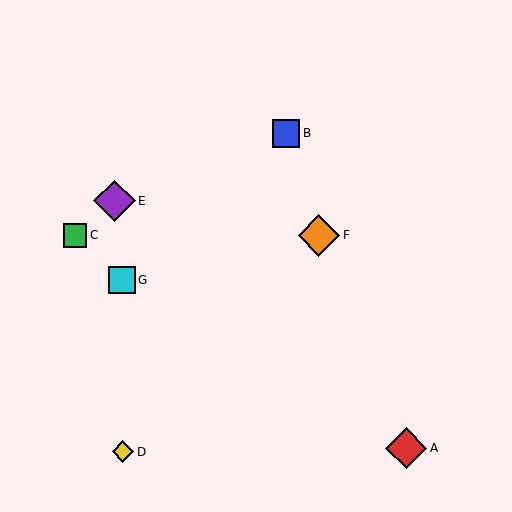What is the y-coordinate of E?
Object E is at y≈201.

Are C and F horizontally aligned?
Yes, both are at y≈235.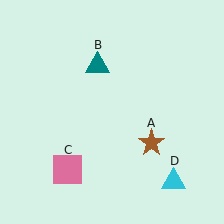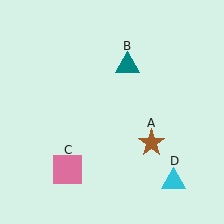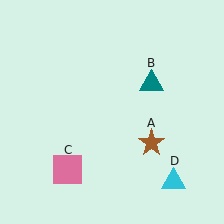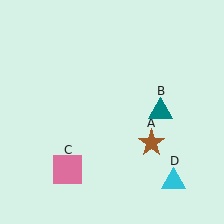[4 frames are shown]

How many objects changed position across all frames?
1 object changed position: teal triangle (object B).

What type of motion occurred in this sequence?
The teal triangle (object B) rotated clockwise around the center of the scene.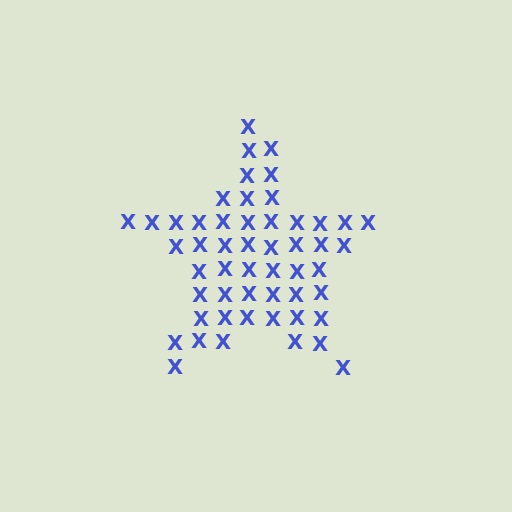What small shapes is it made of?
It is made of small letter X's.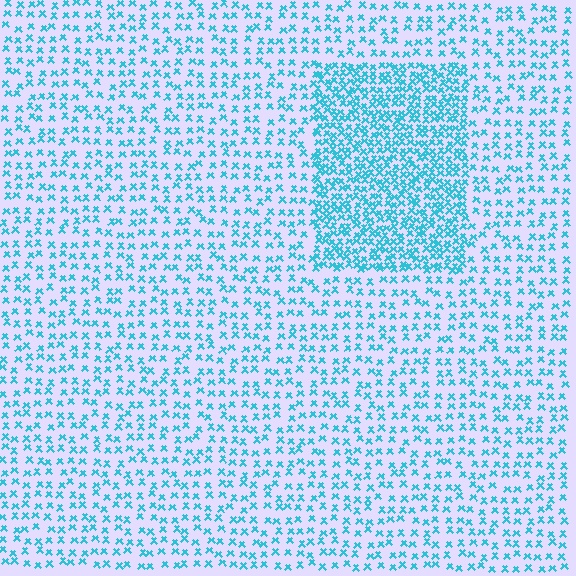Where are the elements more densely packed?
The elements are more densely packed inside the rectangle boundary.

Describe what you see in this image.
The image contains small cyan elements arranged at two different densities. A rectangle-shaped region is visible where the elements are more densely packed than the surrounding area.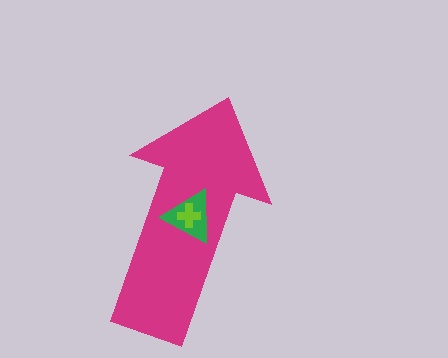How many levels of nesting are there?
3.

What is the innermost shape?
The lime cross.